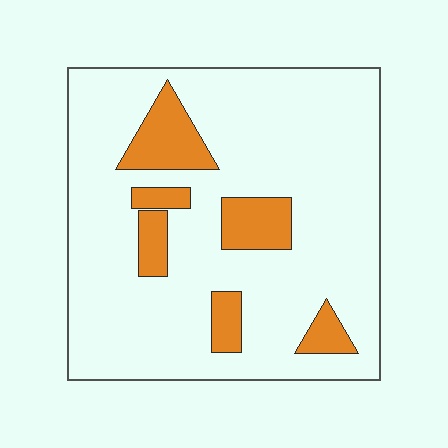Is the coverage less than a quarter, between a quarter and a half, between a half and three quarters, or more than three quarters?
Less than a quarter.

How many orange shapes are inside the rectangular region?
6.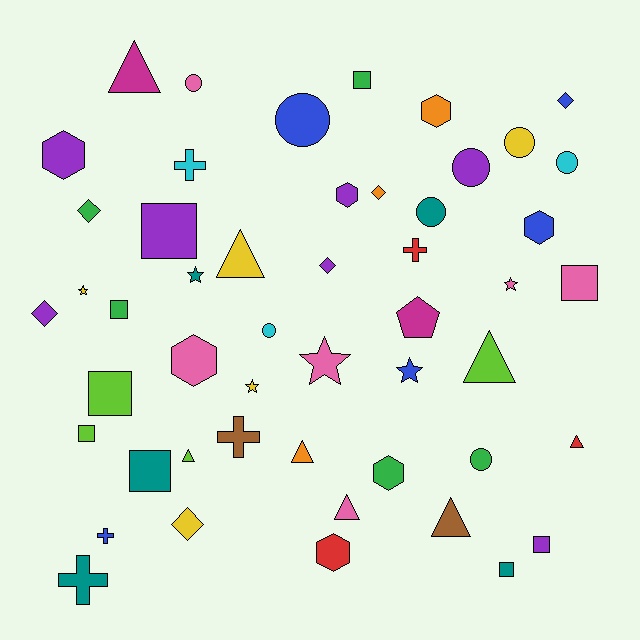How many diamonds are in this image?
There are 6 diamonds.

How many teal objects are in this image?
There are 5 teal objects.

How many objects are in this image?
There are 50 objects.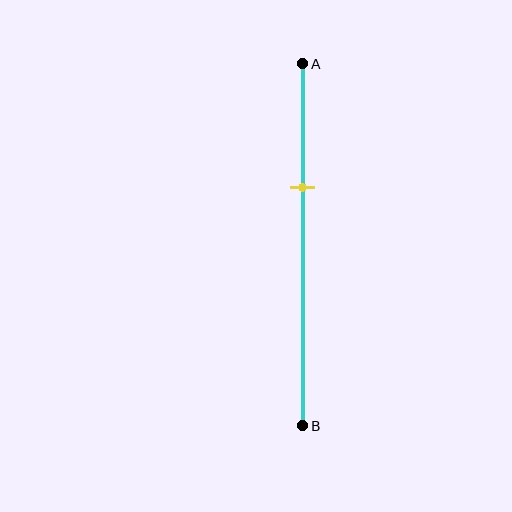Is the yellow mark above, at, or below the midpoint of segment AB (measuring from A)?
The yellow mark is above the midpoint of segment AB.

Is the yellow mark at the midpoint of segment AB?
No, the mark is at about 35% from A, not at the 50% midpoint.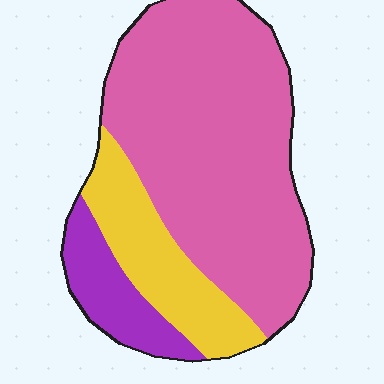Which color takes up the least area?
Purple, at roughly 15%.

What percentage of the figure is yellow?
Yellow covers about 20% of the figure.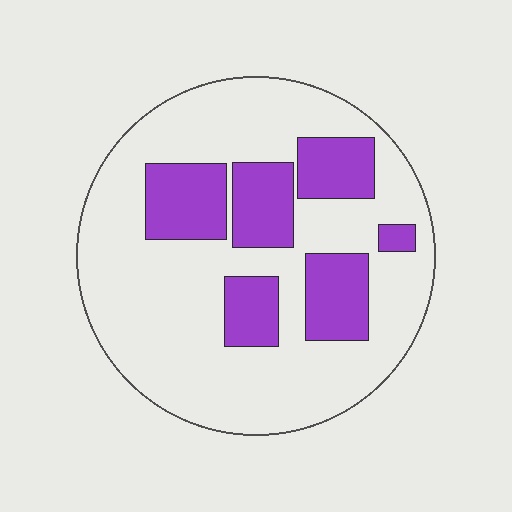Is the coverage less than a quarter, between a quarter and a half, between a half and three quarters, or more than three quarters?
Between a quarter and a half.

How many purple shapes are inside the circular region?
6.